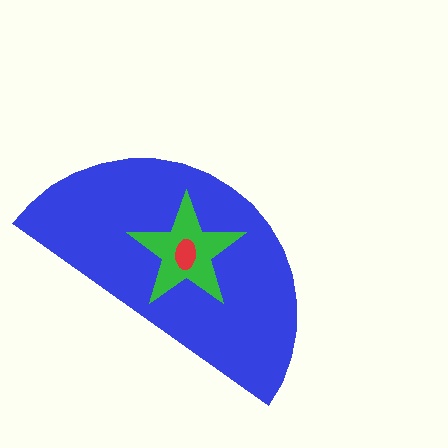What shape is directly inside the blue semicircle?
The green star.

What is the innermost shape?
The red ellipse.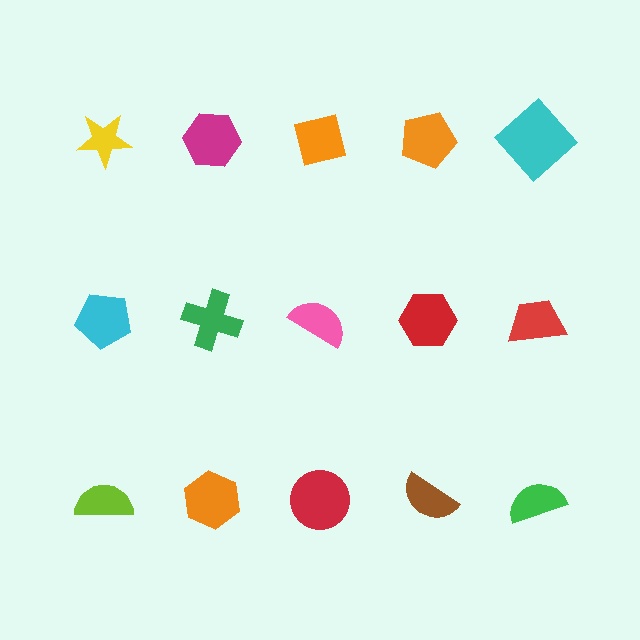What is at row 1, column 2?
A magenta hexagon.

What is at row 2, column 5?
A red trapezoid.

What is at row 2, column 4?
A red hexagon.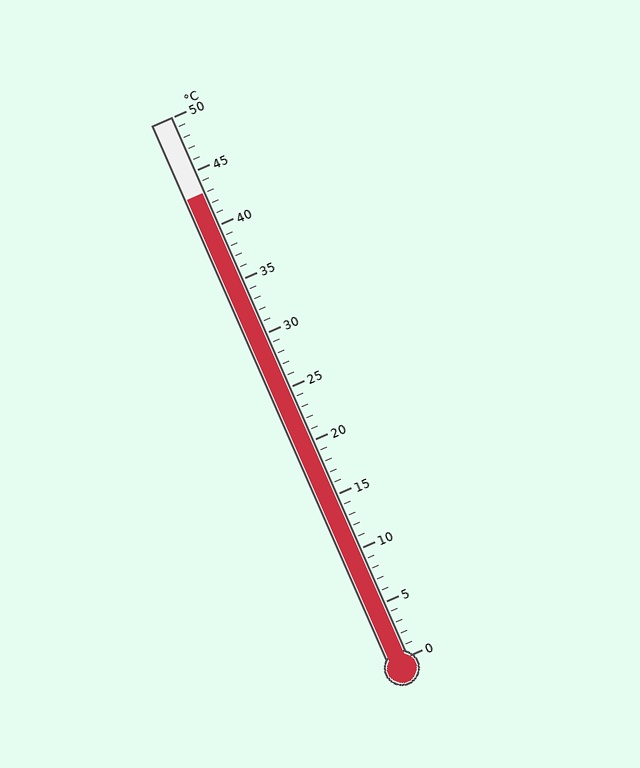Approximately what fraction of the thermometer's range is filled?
The thermometer is filled to approximately 85% of its range.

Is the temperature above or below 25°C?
The temperature is above 25°C.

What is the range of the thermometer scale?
The thermometer scale ranges from 0°C to 50°C.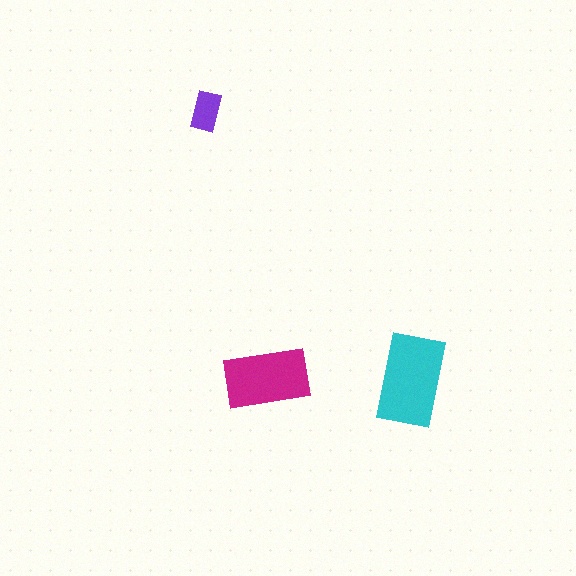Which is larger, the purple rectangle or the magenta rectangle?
The magenta one.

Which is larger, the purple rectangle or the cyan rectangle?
The cyan one.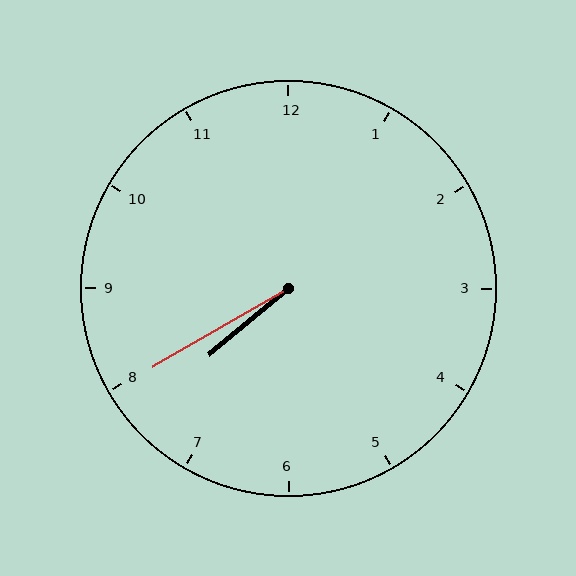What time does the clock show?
7:40.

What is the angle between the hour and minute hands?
Approximately 10 degrees.